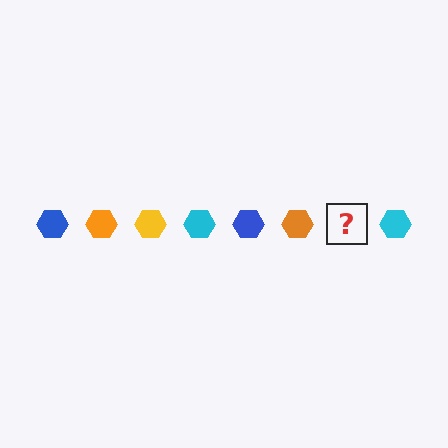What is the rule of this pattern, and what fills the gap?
The rule is that the pattern cycles through blue, orange, yellow, cyan hexagons. The gap should be filled with a yellow hexagon.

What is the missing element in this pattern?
The missing element is a yellow hexagon.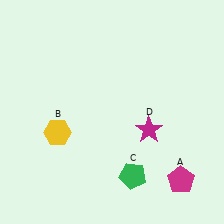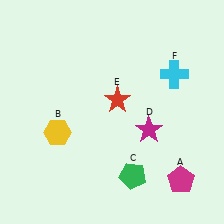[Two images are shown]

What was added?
A red star (E), a cyan cross (F) were added in Image 2.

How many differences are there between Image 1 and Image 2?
There are 2 differences between the two images.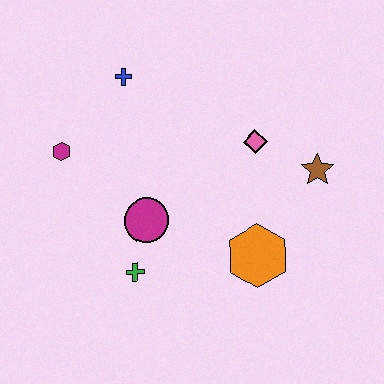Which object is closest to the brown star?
The pink diamond is closest to the brown star.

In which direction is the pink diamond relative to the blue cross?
The pink diamond is to the right of the blue cross.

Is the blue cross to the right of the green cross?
No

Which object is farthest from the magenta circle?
The brown star is farthest from the magenta circle.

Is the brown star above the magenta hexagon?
No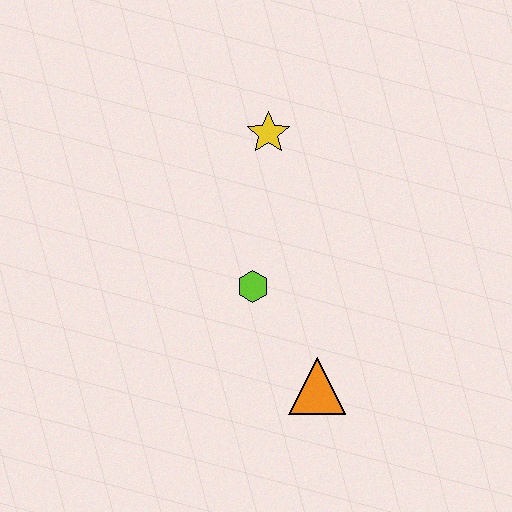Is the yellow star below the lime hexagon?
No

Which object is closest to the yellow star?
The lime hexagon is closest to the yellow star.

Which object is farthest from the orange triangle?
The yellow star is farthest from the orange triangle.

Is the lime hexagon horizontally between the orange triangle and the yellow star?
No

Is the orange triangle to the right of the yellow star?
Yes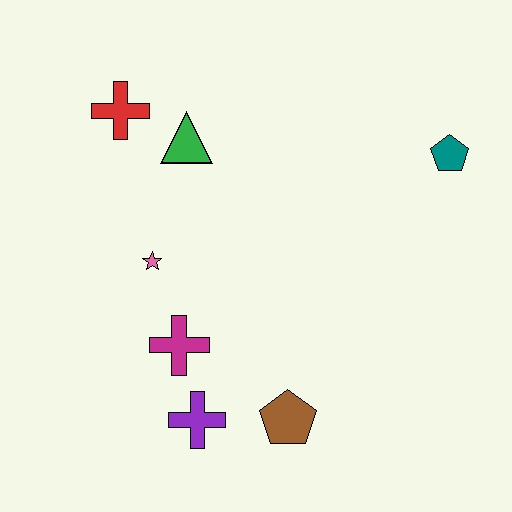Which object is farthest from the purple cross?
The teal pentagon is farthest from the purple cross.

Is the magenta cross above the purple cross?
Yes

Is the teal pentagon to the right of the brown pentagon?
Yes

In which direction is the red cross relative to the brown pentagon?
The red cross is above the brown pentagon.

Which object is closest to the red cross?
The green triangle is closest to the red cross.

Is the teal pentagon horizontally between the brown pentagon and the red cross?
No